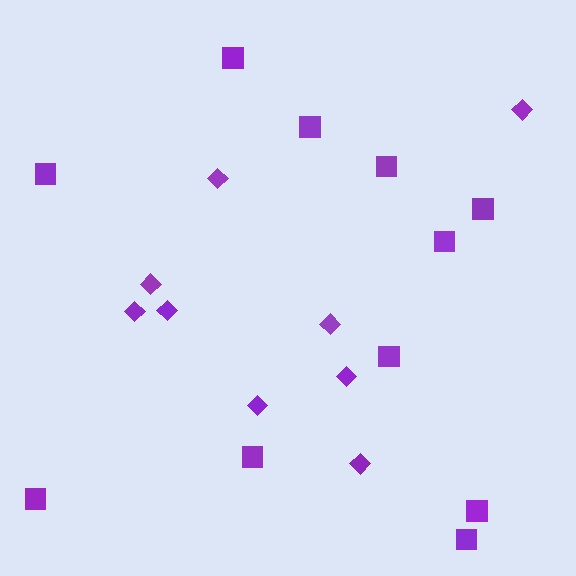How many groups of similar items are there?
There are 2 groups: one group of squares (11) and one group of diamonds (9).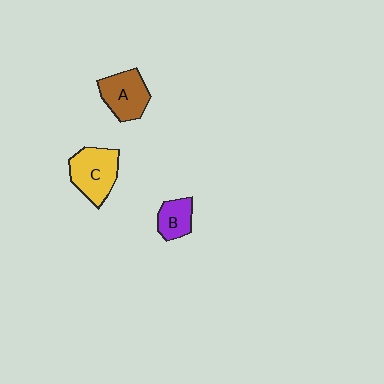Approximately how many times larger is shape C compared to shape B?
Approximately 1.8 times.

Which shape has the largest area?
Shape C (yellow).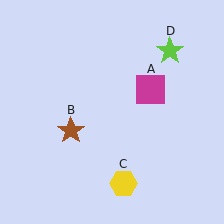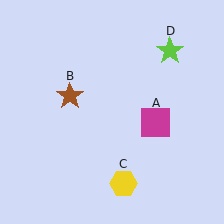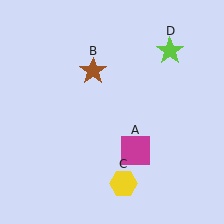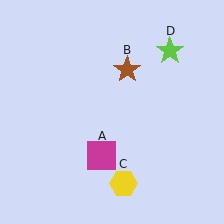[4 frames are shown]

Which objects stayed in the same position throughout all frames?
Yellow hexagon (object C) and lime star (object D) remained stationary.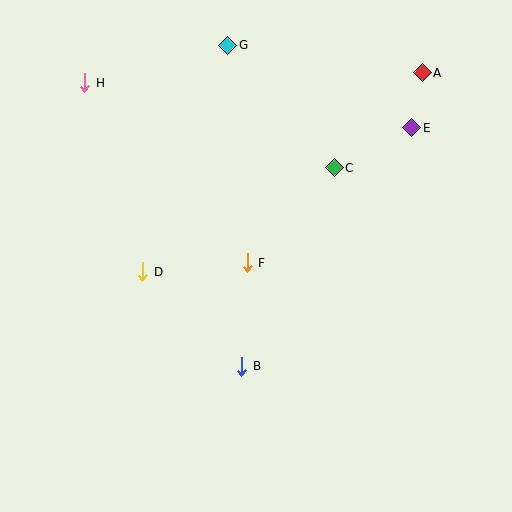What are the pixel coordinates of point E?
Point E is at (412, 128).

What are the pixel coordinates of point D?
Point D is at (143, 272).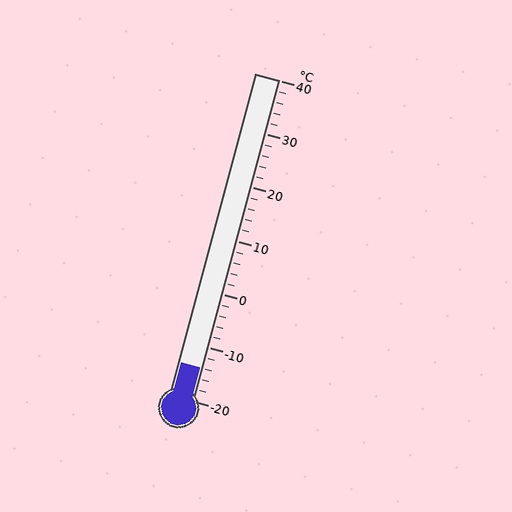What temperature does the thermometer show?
The thermometer shows approximately -14°C.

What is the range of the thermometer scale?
The thermometer scale ranges from -20°C to 40°C.